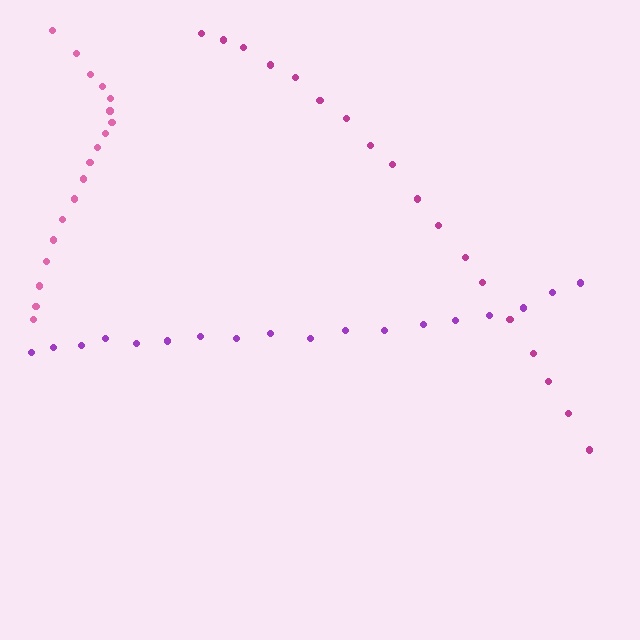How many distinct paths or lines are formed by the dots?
There are 3 distinct paths.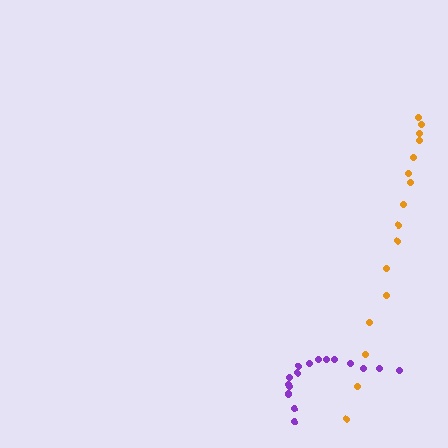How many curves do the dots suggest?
There are 2 distinct paths.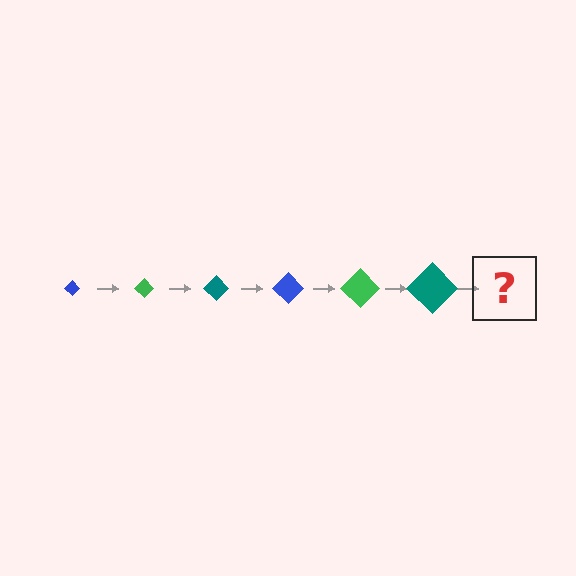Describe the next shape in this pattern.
It should be a blue diamond, larger than the previous one.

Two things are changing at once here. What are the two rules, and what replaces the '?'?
The two rules are that the diamond grows larger each step and the color cycles through blue, green, and teal. The '?' should be a blue diamond, larger than the previous one.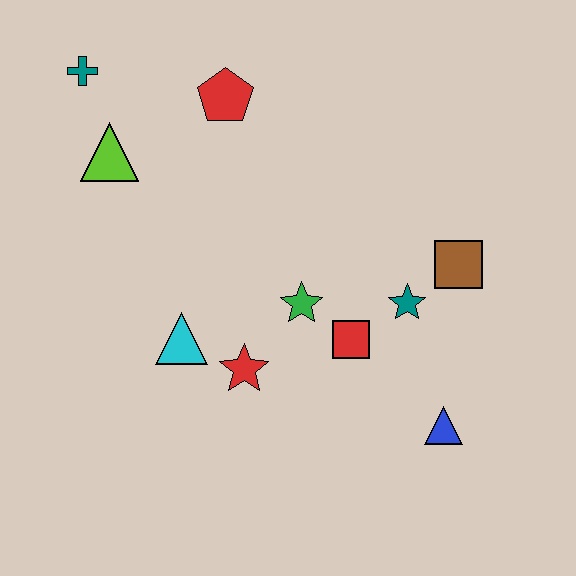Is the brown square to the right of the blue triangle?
Yes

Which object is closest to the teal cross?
The lime triangle is closest to the teal cross.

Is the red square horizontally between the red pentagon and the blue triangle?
Yes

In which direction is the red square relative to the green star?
The red square is to the right of the green star.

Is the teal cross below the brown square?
No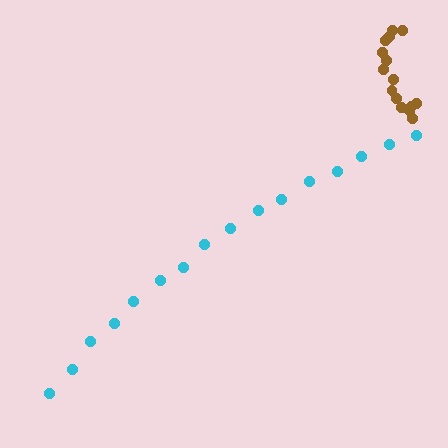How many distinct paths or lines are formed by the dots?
There are 2 distinct paths.